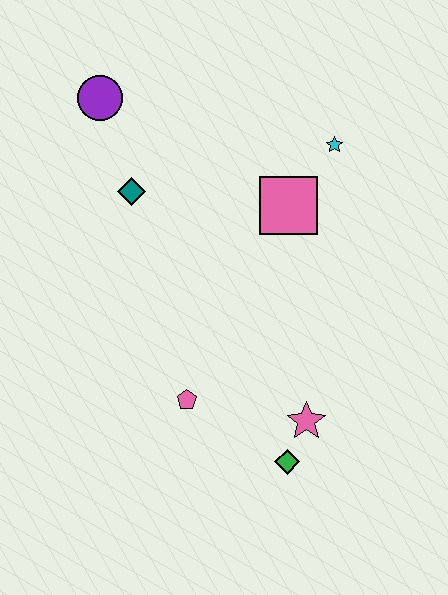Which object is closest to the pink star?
The green diamond is closest to the pink star.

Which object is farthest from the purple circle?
The green diamond is farthest from the purple circle.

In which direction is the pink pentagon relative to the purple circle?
The pink pentagon is below the purple circle.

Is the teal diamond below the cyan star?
Yes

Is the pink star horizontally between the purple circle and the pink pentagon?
No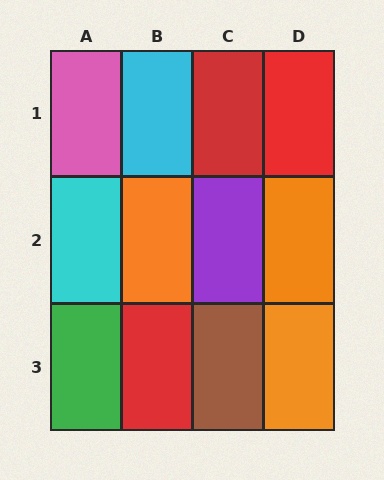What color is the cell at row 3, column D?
Orange.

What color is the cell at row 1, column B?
Cyan.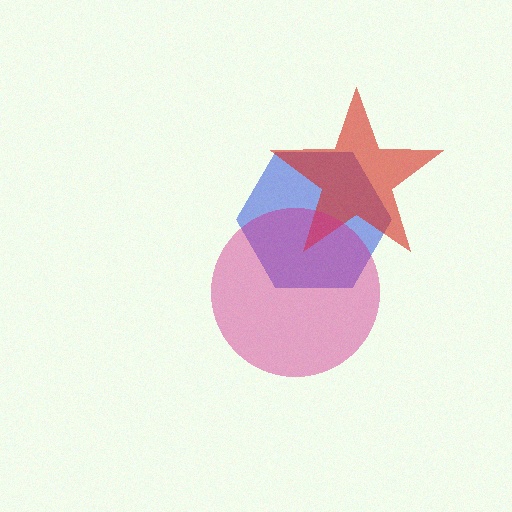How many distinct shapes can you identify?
There are 3 distinct shapes: a blue hexagon, a red star, a magenta circle.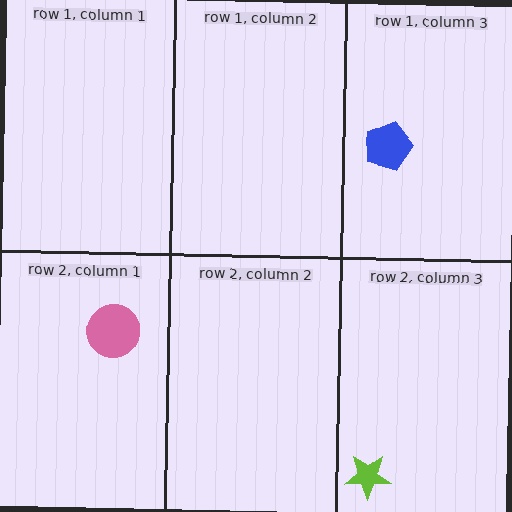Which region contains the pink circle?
The row 2, column 1 region.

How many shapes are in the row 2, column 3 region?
1.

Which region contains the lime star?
The row 2, column 3 region.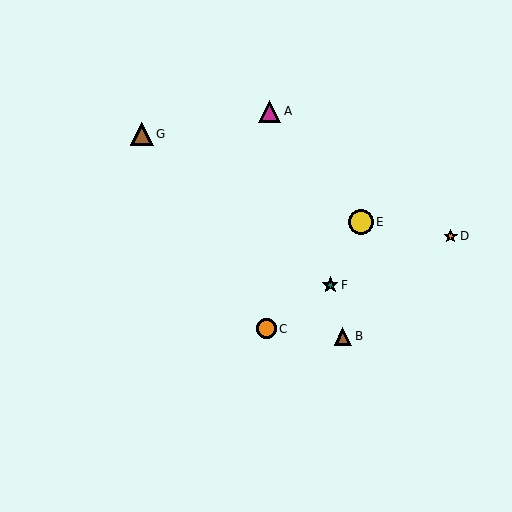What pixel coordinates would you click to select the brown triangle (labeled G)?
Click at (142, 134) to select the brown triangle G.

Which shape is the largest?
The yellow circle (labeled E) is the largest.